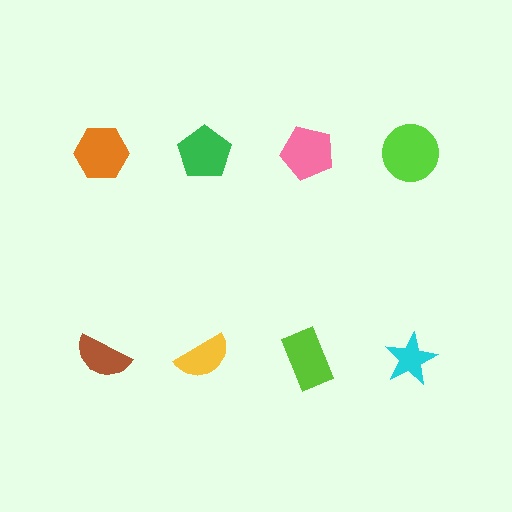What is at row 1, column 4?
A lime circle.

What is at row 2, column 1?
A brown semicircle.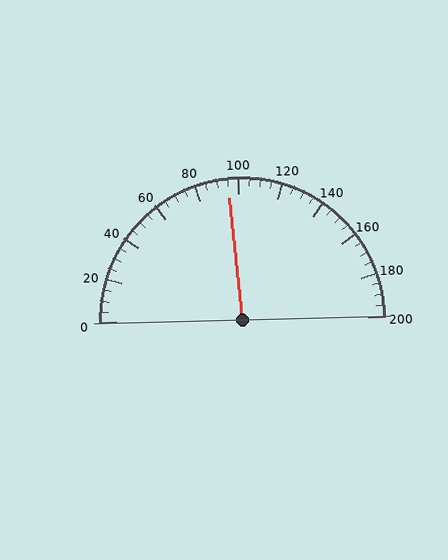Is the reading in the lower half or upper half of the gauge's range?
The reading is in the lower half of the range (0 to 200).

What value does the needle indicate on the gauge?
The needle indicates approximately 95.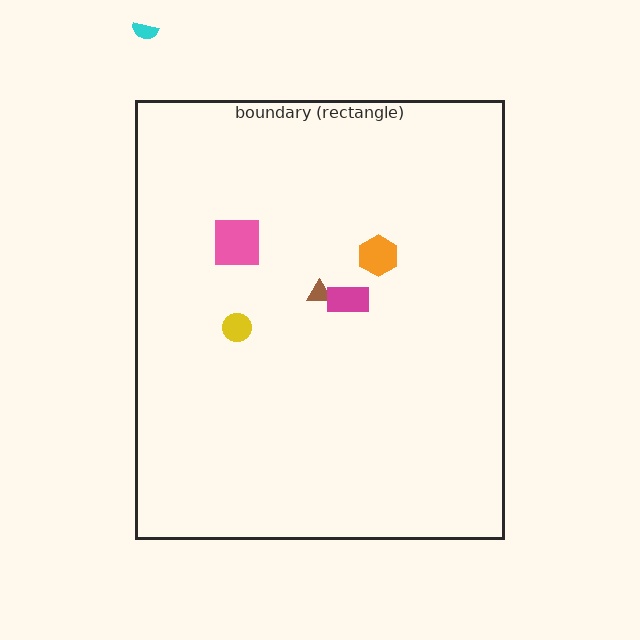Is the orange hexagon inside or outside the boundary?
Inside.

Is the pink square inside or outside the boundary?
Inside.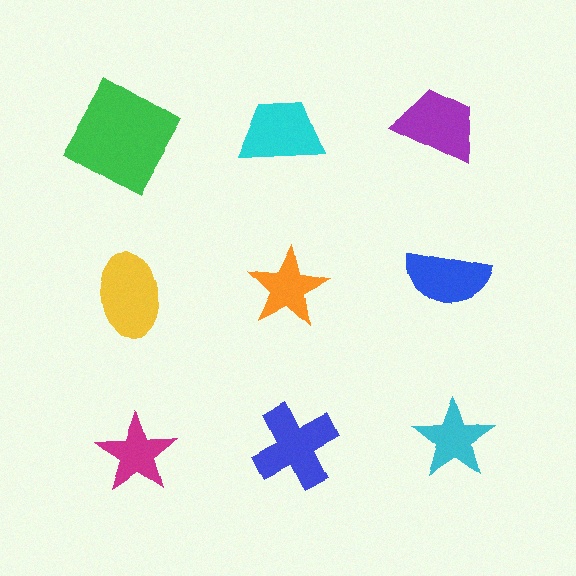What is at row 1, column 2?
A cyan trapezoid.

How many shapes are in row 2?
3 shapes.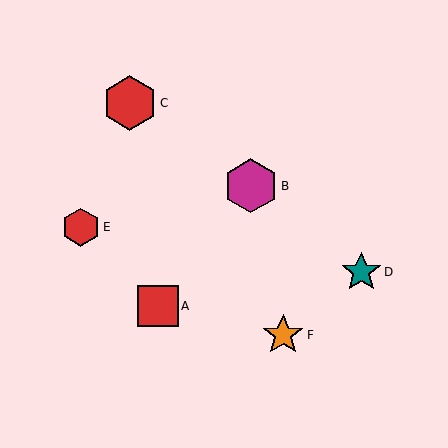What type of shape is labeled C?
Shape C is a red hexagon.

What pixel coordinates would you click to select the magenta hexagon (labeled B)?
Click at (251, 186) to select the magenta hexagon B.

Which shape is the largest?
The red hexagon (labeled C) is the largest.